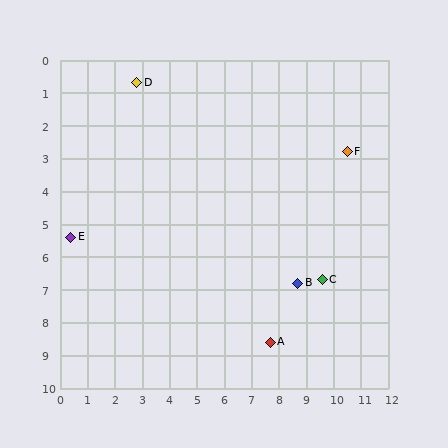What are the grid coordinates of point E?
Point E is at approximately (0.4, 5.4).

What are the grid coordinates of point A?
Point A is at approximately (7.7, 8.6).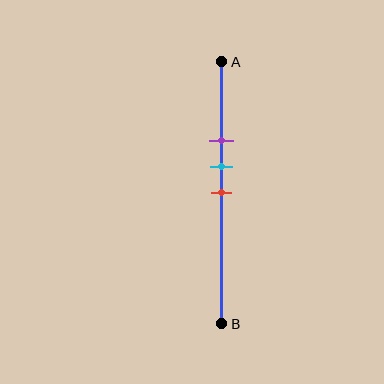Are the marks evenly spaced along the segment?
Yes, the marks are approximately evenly spaced.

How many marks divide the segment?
There are 3 marks dividing the segment.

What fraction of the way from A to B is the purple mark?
The purple mark is approximately 30% (0.3) of the way from A to B.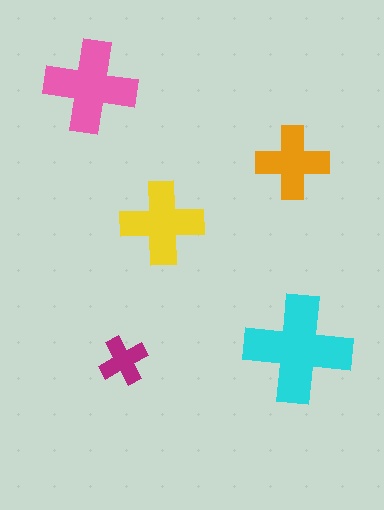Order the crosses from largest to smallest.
the cyan one, the pink one, the yellow one, the orange one, the magenta one.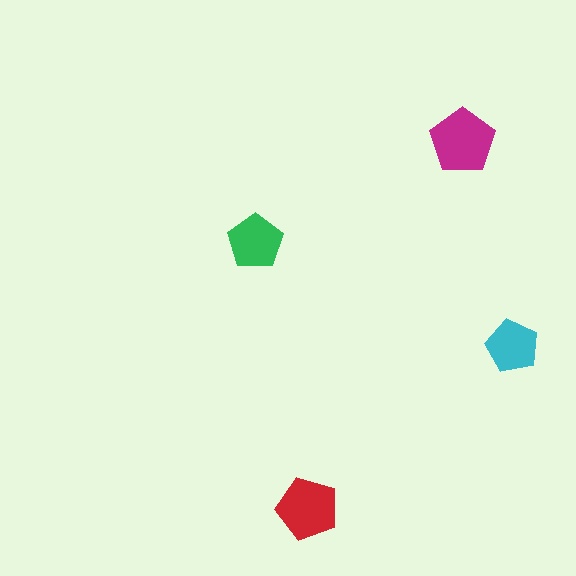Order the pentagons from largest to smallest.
the magenta one, the red one, the green one, the cyan one.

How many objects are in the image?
There are 4 objects in the image.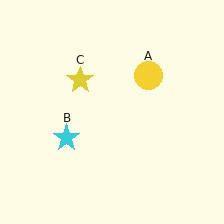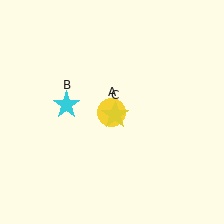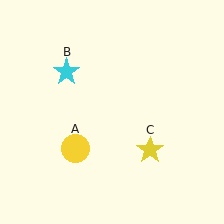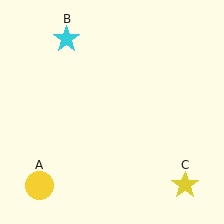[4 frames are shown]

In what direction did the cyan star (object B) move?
The cyan star (object B) moved up.